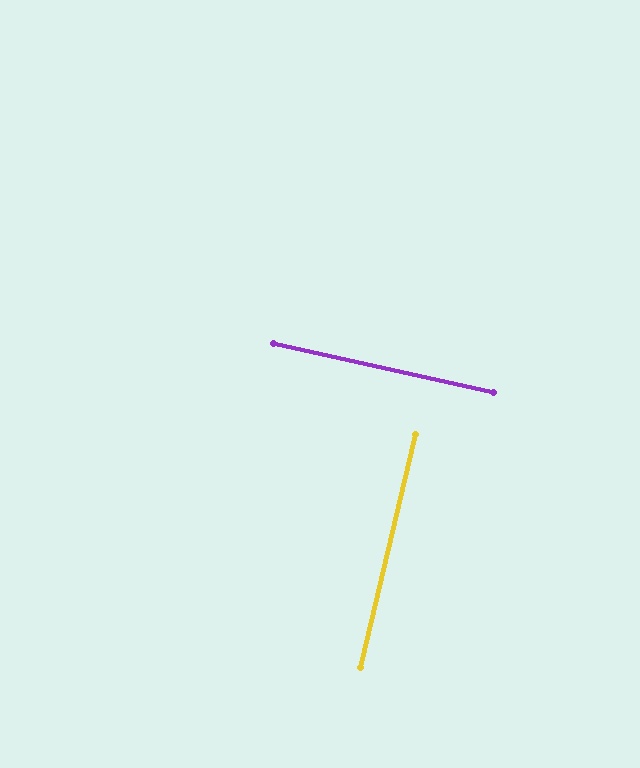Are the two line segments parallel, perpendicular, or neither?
Perpendicular — they meet at approximately 90°.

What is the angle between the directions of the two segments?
Approximately 90 degrees.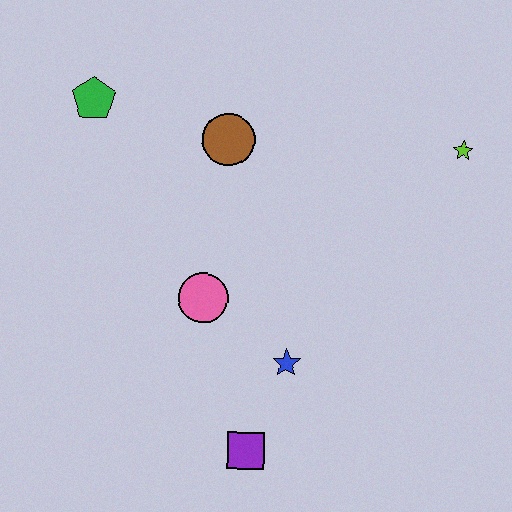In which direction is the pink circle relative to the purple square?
The pink circle is above the purple square.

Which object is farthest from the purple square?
The green pentagon is farthest from the purple square.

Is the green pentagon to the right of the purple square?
No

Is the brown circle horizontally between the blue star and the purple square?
No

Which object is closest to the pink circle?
The blue star is closest to the pink circle.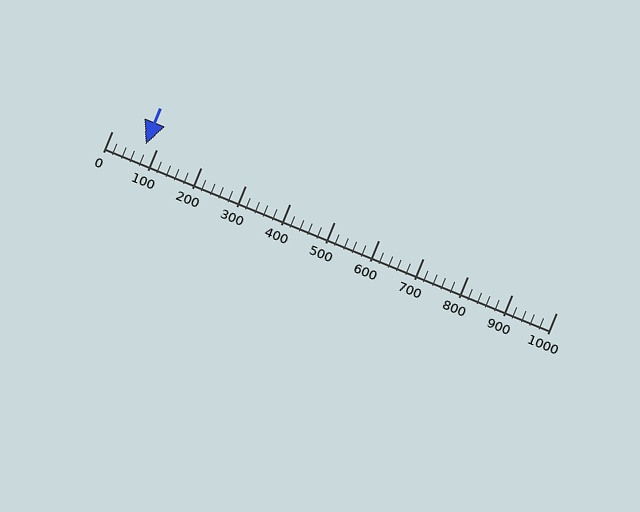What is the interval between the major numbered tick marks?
The major tick marks are spaced 100 units apart.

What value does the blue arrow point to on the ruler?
The blue arrow points to approximately 77.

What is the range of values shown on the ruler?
The ruler shows values from 0 to 1000.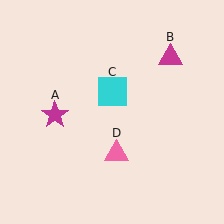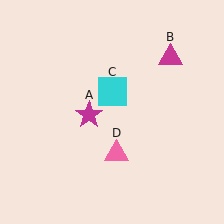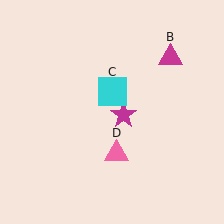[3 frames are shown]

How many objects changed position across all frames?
1 object changed position: magenta star (object A).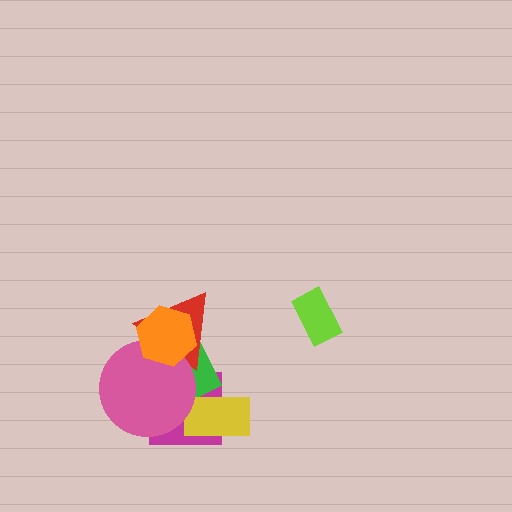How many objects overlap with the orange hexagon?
3 objects overlap with the orange hexagon.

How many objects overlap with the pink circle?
4 objects overlap with the pink circle.